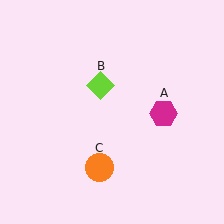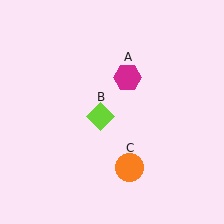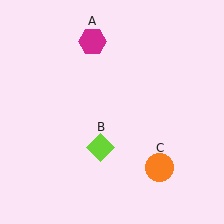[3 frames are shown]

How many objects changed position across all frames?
3 objects changed position: magenta hexagon (object A), lime diamond (object B), orange circle (object C).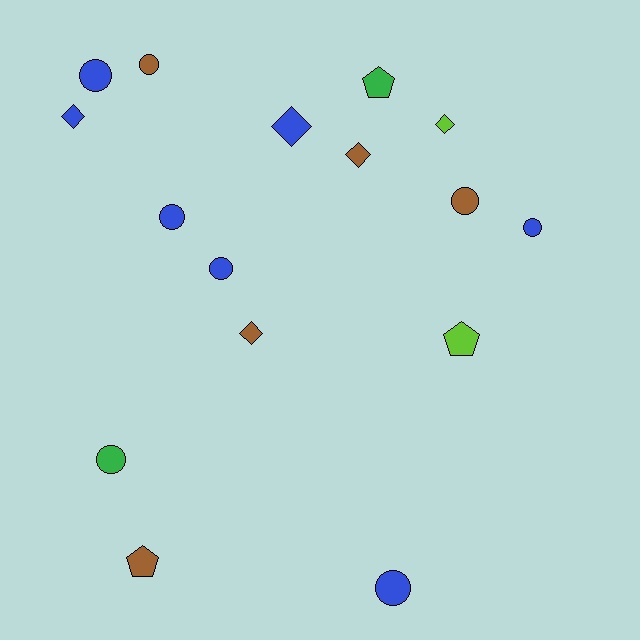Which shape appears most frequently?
Circle, with 8 objects.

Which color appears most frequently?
Blue, with 7 objects.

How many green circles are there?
There is 1 green circle.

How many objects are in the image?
There are 16 objects.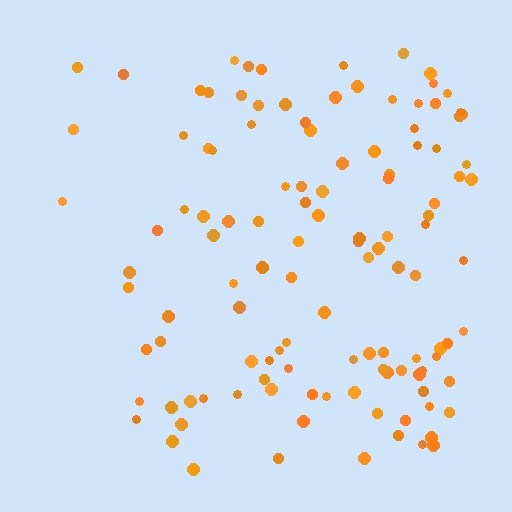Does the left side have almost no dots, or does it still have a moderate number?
Still a moderate number, just noticeably fewer than the right.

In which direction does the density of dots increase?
From left to right, with the right side densest.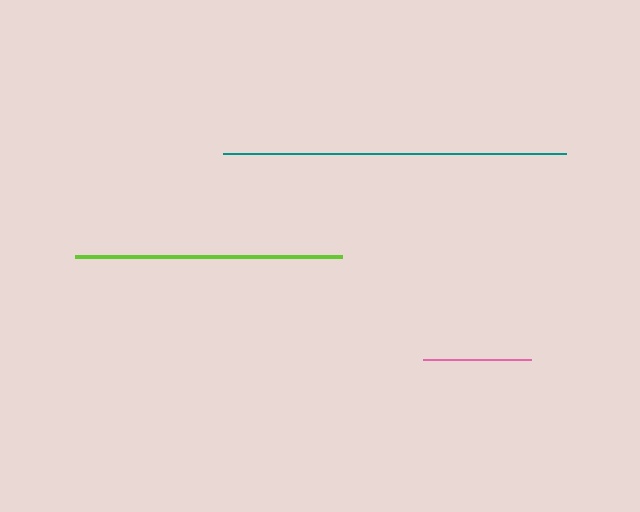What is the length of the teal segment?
The teal segment is approximately 343 pixels long.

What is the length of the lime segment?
The lime segment is approximately 267 pixels long.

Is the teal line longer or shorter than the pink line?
The teal line is longer than the pink line.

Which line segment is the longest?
The teal line is the longest at approximately 343 pixels.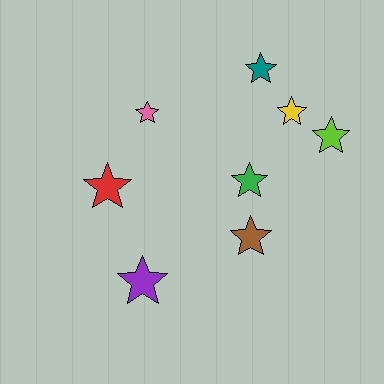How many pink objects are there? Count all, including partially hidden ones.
There is 1 pink object.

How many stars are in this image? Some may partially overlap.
There are 8 stars.